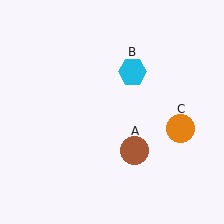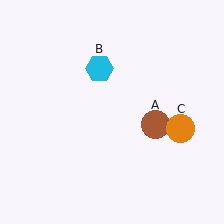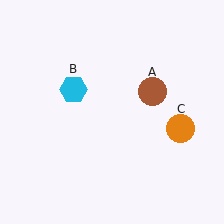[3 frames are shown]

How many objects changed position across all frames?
2 objects changed position: brown circle (object A), cyan hexagon (object B).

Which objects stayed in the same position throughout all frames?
Orange circle (object C) remained stationary.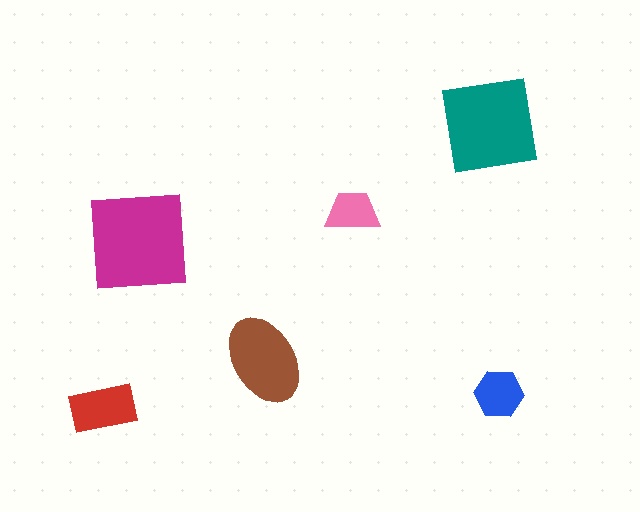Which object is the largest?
The magenta square.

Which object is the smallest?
The pink trapezoid.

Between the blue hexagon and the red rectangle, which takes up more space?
The red rectangle.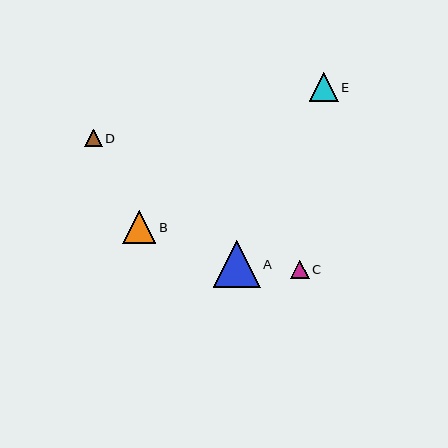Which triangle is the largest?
Triangle A is the largest with a size of approximately 47 pixels.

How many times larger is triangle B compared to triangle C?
Triangle B is approximately 1.8 times the size of triangle C.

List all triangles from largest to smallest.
From largest to smallest: A, B, E, C, D.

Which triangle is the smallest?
Triangle D is the smallest with a size of approximately 17 pixels.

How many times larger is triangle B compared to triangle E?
Triangle B is approximately 1.2 times the size of triangle E.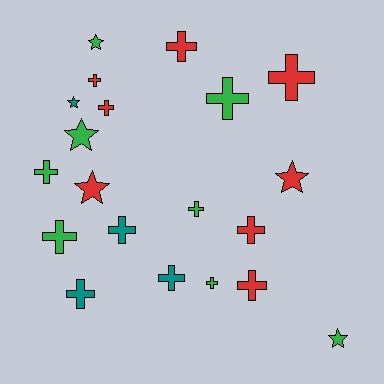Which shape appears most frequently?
Cross, with 14 objects.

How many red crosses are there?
There are 6 red crosses.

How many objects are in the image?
There are 20 objects.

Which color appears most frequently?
Green, with 8 objects.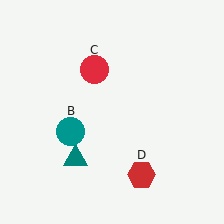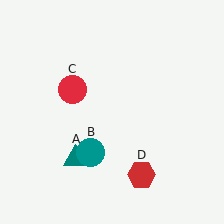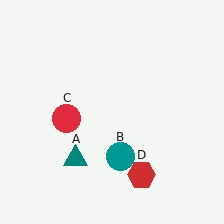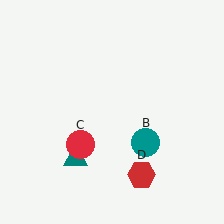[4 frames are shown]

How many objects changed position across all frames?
2 objects changed position: teal circle (object B), red circle (object C).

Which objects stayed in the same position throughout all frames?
Teal triangle (object A) and red hexagon (object D) remained stationary.